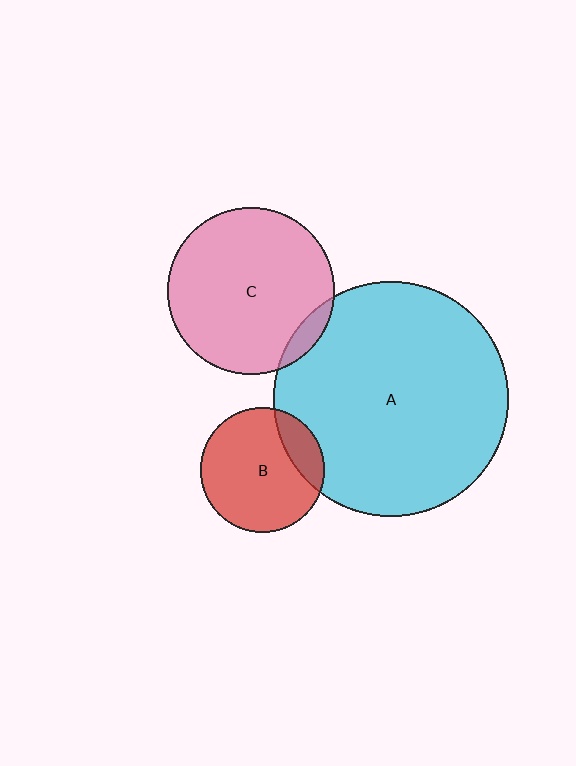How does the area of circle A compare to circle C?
Approximately 2.0 times.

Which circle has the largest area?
Circle A (cyan).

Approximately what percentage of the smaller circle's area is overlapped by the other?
Approximately 20%.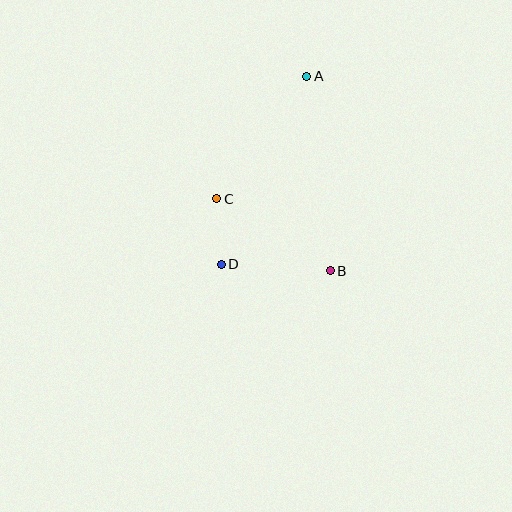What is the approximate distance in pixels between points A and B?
The distance between A and B is approximately 196 pixels.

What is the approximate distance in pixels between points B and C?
The distance between B and C is approximately 135 pixels.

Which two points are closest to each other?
Points C and D are closest to each other.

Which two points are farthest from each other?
Points A and D are farthest from each other.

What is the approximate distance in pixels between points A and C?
The distance between A and C is approximately 152 pixels.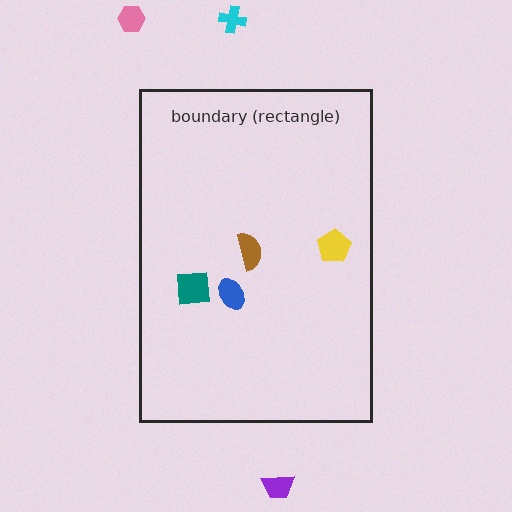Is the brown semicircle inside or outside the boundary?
Inside.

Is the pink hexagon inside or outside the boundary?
Outside.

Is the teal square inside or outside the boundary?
Inside.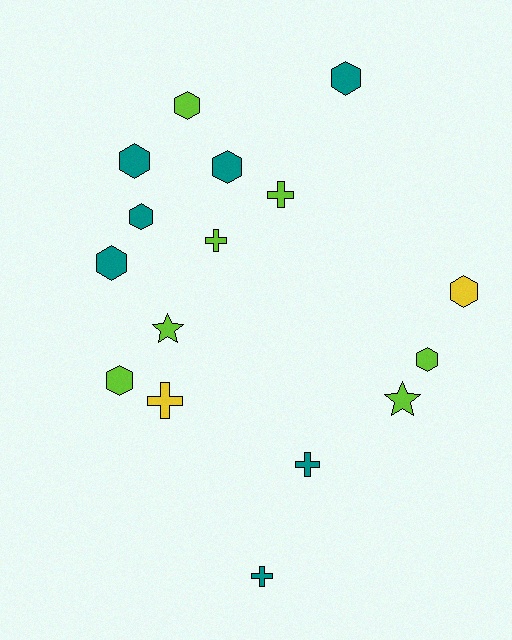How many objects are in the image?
There are 16 objects.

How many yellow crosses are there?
There is 1 yellow cross.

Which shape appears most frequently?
Hexagon, with 9 objects.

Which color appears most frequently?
Lime, with 7 objects.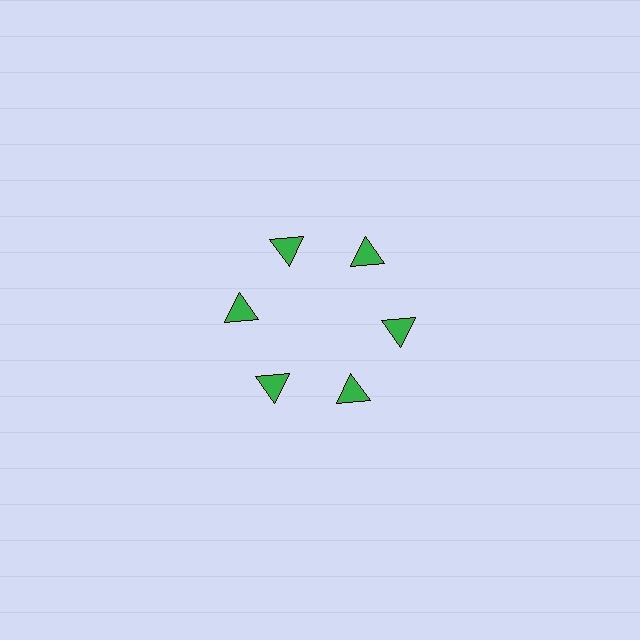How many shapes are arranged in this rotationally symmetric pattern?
There are 6 shapes, arranged in 6 groups of 1.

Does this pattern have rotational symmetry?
Yes, this pattern has 6-fold rotational symmetry. It looks the same after rotating 60 degrees around the center.